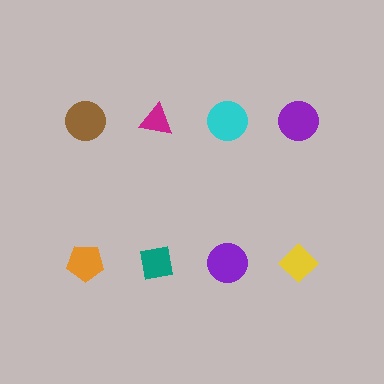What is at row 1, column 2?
A magenta triangle.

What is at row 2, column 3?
A purple circle.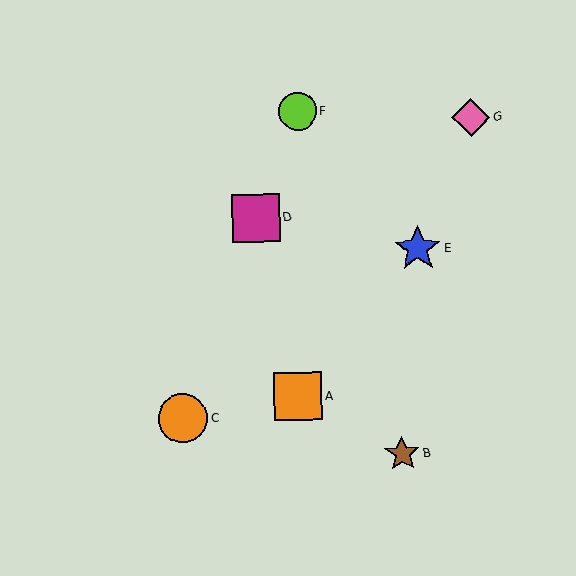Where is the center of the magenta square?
The center of the magenta square is at (256, 218).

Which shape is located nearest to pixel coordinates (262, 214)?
The magenta square (labeled D) at (256, 218) is nearest to that location.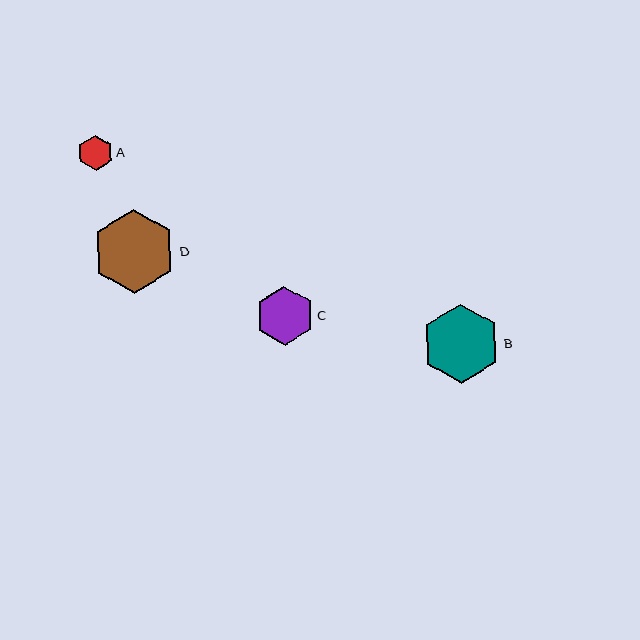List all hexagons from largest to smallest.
From largest to smallest: D, B, C, A.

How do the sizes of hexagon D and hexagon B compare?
Hexagon D and hexagon B are approximately the same size.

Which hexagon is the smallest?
Hexagon A is the smallest with a size of approximately 35 pixels.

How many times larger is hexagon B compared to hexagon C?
Hexagon B is approximately 1.3 times the size of hexagon C.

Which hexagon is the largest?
Hexagon D is the largest with a size of approximately 84 pixels.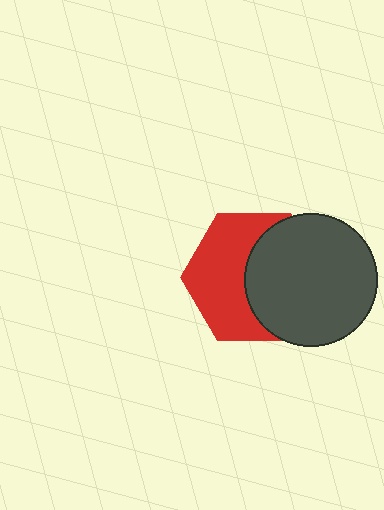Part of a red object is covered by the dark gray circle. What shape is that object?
It is a hexagon.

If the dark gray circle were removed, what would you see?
You would see the complete red hexagon.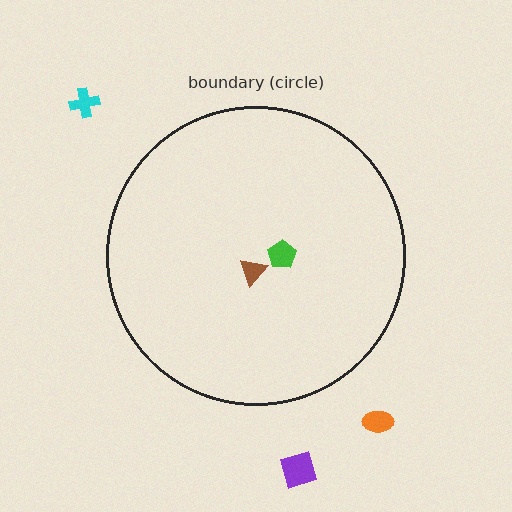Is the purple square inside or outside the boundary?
Outside.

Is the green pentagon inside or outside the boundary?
Inside.